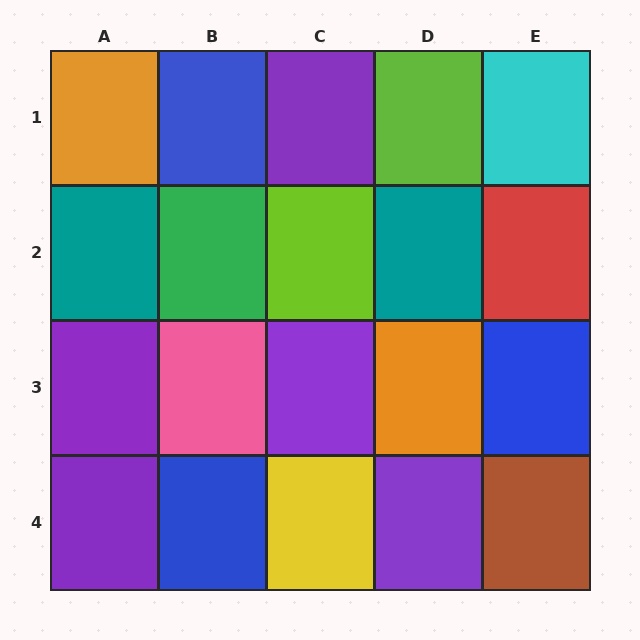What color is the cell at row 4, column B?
Blue.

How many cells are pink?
1 cell is pink.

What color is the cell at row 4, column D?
Purple.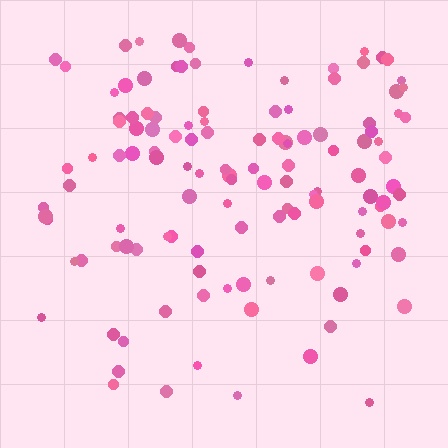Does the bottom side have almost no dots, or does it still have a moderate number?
Still a moderate number, just noticeably fewer than the top.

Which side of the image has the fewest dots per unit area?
The bottom.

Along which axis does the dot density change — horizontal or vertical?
Vertical.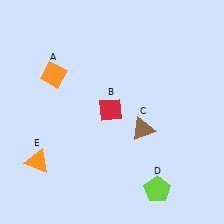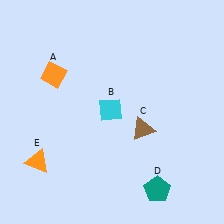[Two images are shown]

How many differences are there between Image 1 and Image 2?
There are 2 differences between the two images.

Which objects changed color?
B changed from red to cyan. D changed from lime to teal.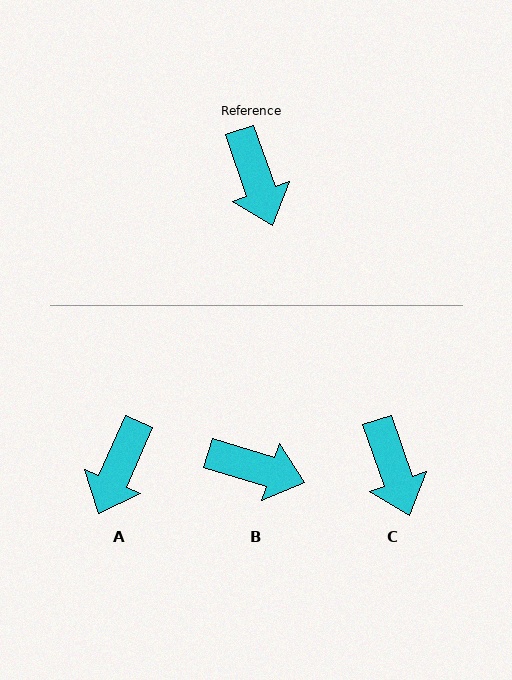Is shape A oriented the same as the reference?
No, it is off by about 43 degrees.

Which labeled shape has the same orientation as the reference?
C.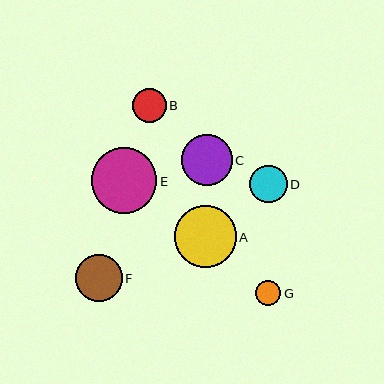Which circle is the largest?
Circle E is the largest with a size of approximately 65 pixels.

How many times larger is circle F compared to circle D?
Circle F is approximately 1.3 times the size of circle D.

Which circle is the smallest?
Circle G is the smallest with a size of approximately 25 pixels.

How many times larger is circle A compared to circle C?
Circle A is approximately 1.2 times the size of circle C.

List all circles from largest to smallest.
From largest to smallest: E, A, C, F, D, B, G.